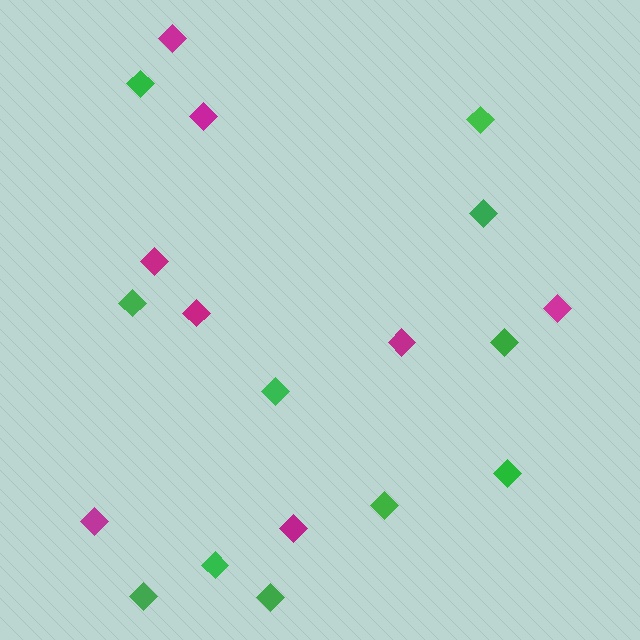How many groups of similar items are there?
There are 2 groups: one group of green diamonds (11) and one group of magenta diamonds (8).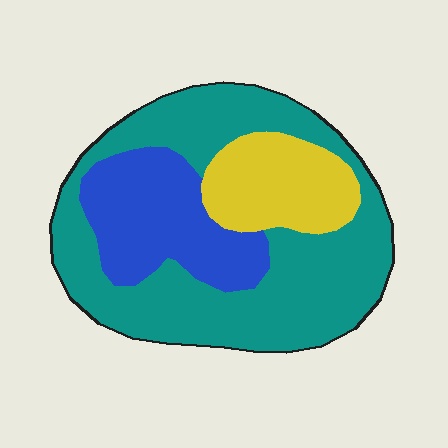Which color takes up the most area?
Teal, at roughly 60%.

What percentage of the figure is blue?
Blue takes up less than a quarter of the figure.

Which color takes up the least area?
Yellow, at roughly 20%.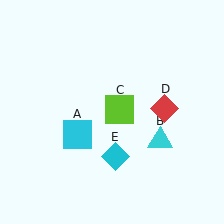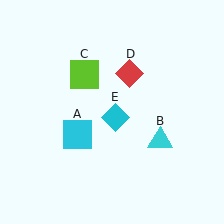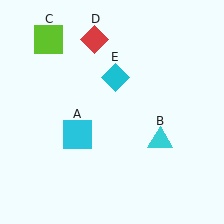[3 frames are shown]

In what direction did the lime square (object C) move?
The lime square (object C) moved up and to the left.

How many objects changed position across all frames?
3 objects changed position: lime square (object C), red diamond (object D), cyan diamond (object E).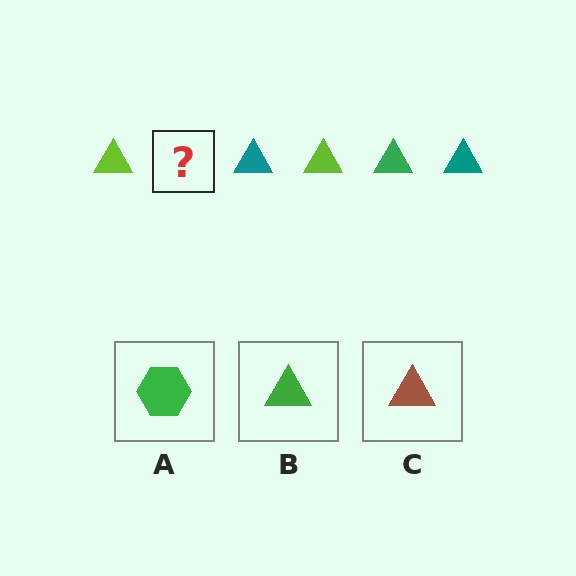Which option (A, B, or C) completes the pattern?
B.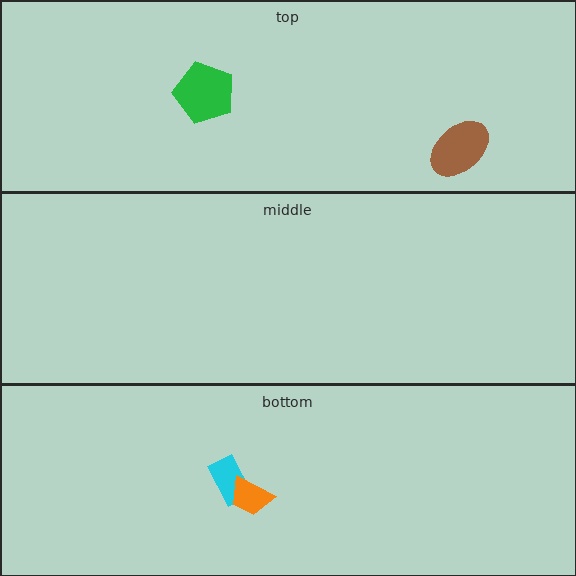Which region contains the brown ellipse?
The top region.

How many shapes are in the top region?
2.